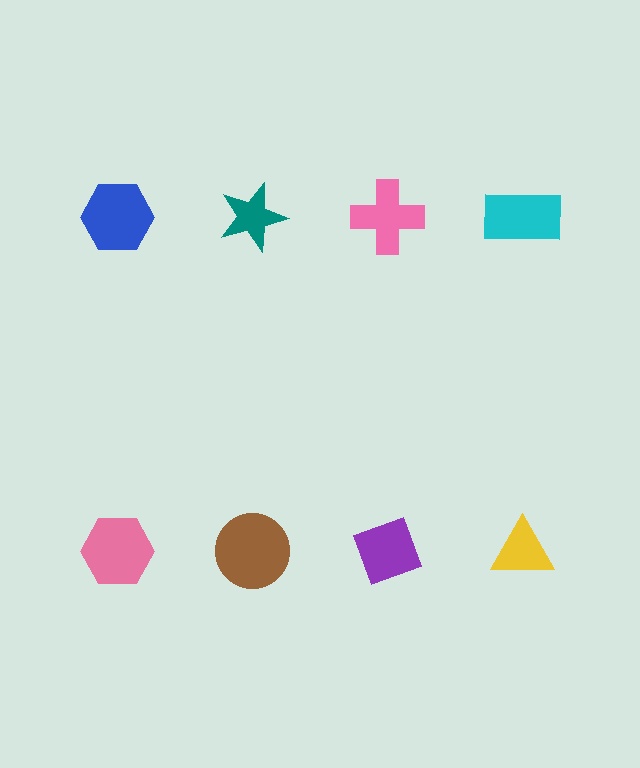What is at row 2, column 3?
A purple diamond.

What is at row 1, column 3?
A pink cross.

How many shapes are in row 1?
4 shapes.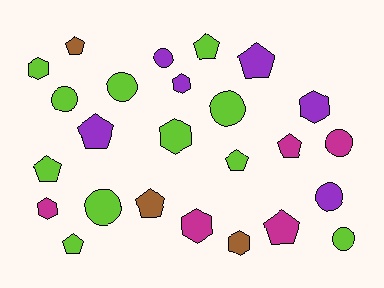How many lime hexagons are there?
There are 2 lime hexagons.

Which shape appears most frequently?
Pentagon, with 10 objects.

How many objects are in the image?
There are 25 objects.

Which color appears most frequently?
Lime, with 11 objects.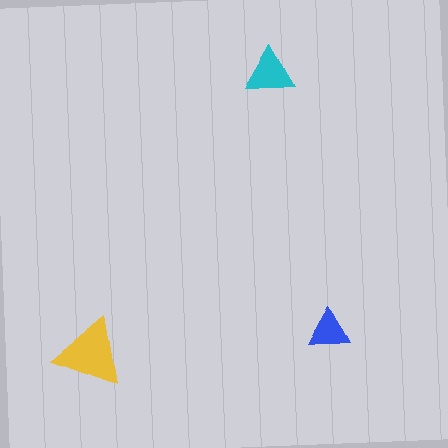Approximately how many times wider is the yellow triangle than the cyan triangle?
About 1.5 times wider.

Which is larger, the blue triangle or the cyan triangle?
The cyan one.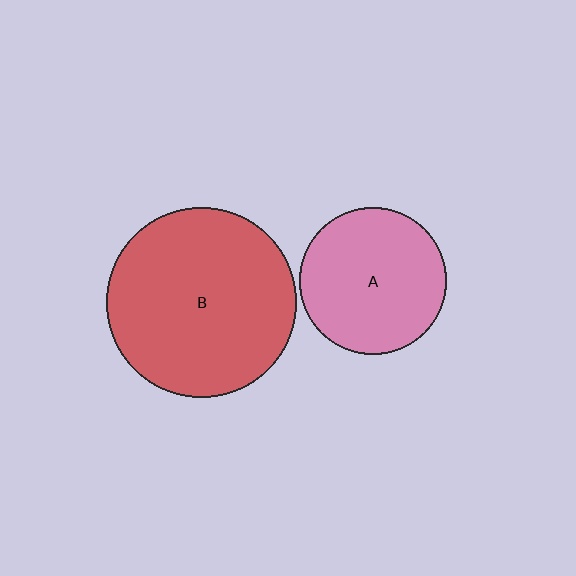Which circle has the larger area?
Circle B (red).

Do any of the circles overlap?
No, none of the circles overlap.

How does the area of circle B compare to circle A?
Approximately 1.7 times.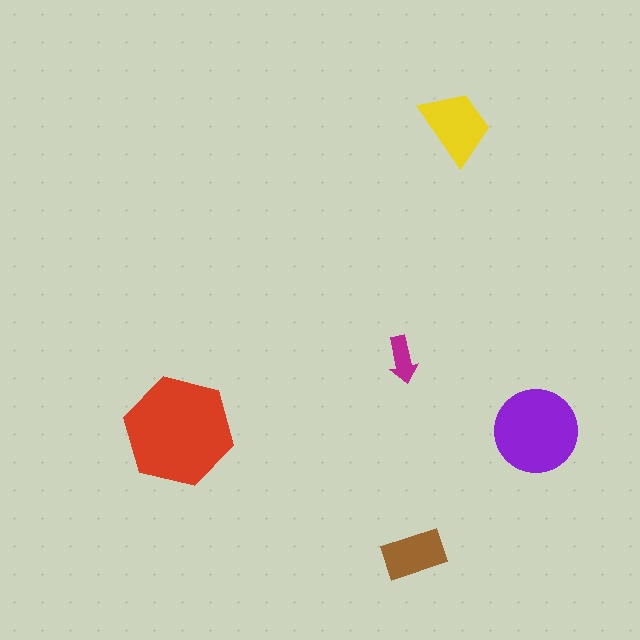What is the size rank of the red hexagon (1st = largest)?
1st.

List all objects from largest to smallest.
The red hexagon, the purple circle, the yellow trapezoid, the brown rectangle, the magenta arrow.